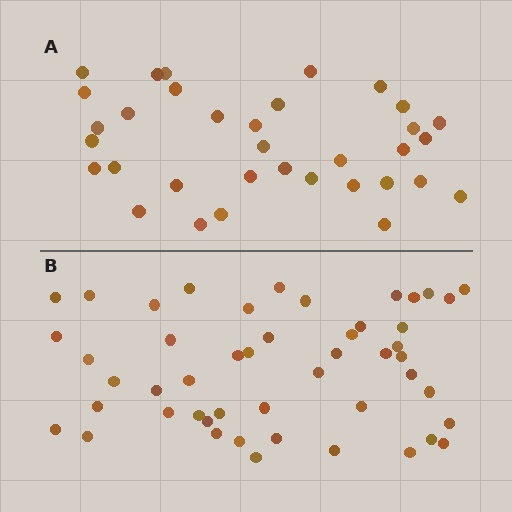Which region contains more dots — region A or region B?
Region B (the bottom region) has more dots.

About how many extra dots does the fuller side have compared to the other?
Region B has approximately 15 more dots than region A.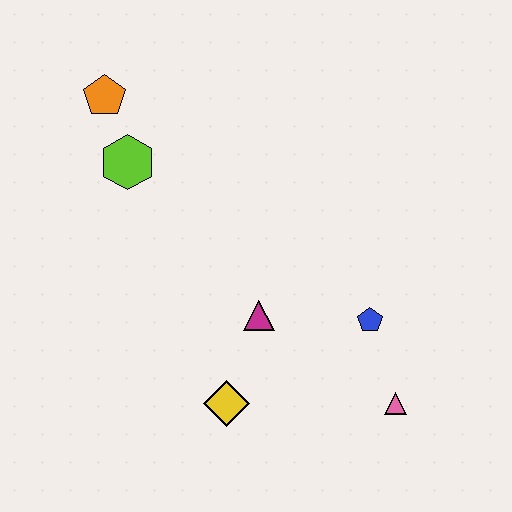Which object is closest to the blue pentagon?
The pink triangle is closest to the blue pentagon.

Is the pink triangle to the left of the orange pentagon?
No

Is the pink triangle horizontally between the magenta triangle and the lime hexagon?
No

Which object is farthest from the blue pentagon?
The orange pentagon is farthest from the blue pentagon.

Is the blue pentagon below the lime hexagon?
Yes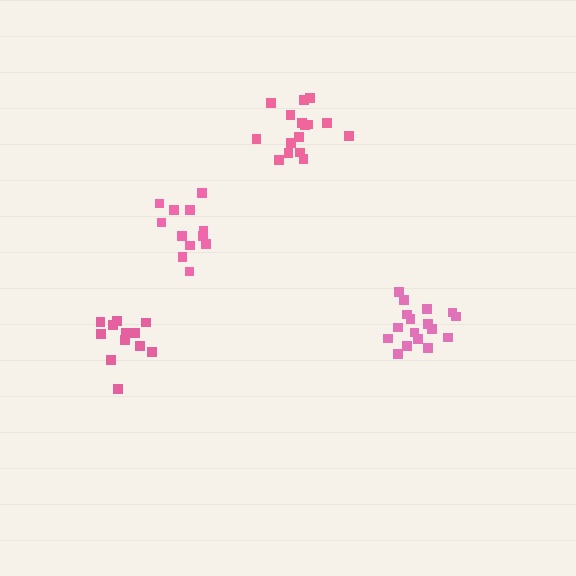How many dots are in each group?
Group 1: 12 dots, Group 2: 12 dots, Group 3: 16 dots, Group 4: 17 dots (57 total).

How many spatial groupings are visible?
There are 4 spatial groupings.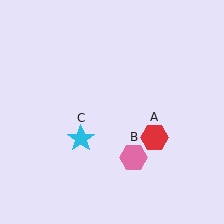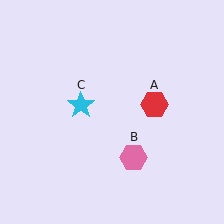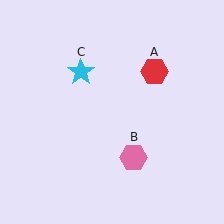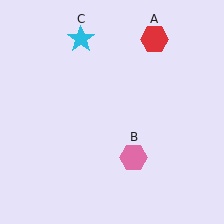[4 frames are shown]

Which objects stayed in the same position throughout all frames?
Pink hexagon (object B) remained stationary.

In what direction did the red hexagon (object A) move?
The red hexagon (object A) moved up.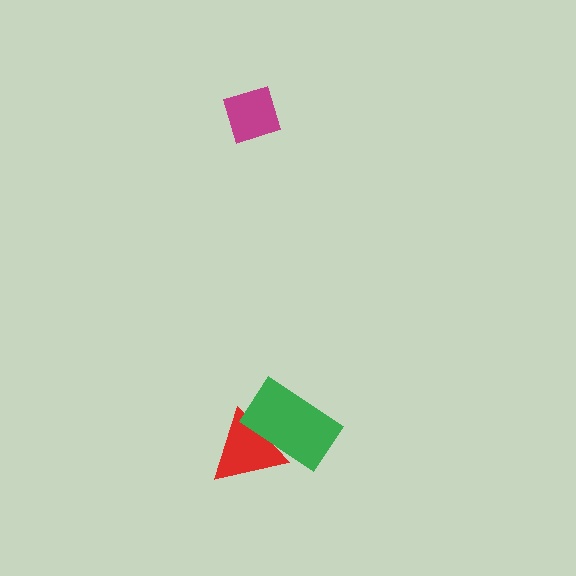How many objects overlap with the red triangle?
1 object overlaps with the red triangle.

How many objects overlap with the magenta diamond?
0 objects overlap with the magenta diamond.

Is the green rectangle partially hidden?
No, no other shape covers it.